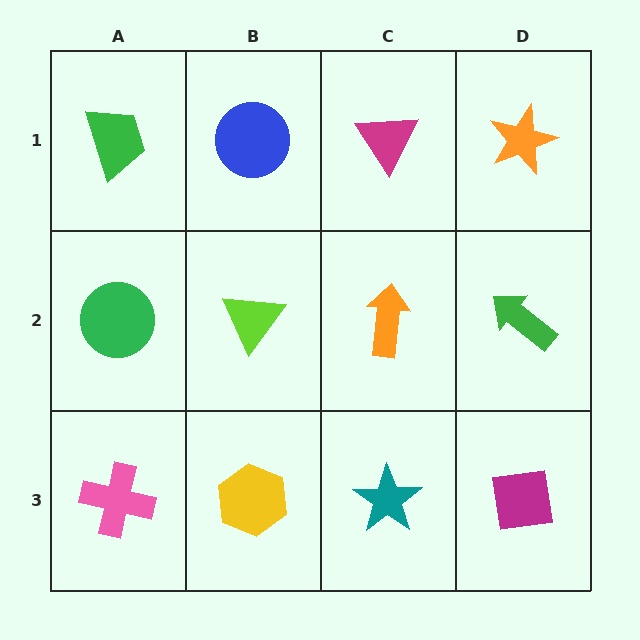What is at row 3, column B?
A yellow hexagon.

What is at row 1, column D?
An orange star.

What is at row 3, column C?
A teal star.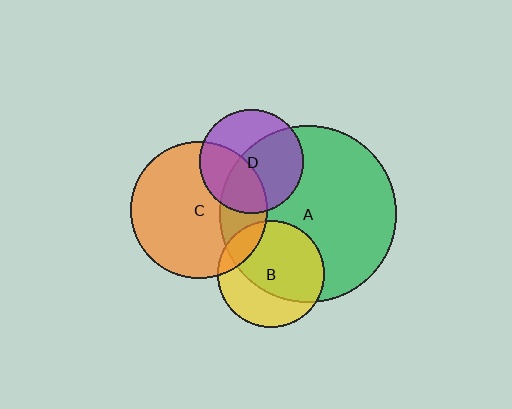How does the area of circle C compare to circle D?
Approximately 1.7 times.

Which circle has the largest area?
Circle A (green).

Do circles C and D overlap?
Yes.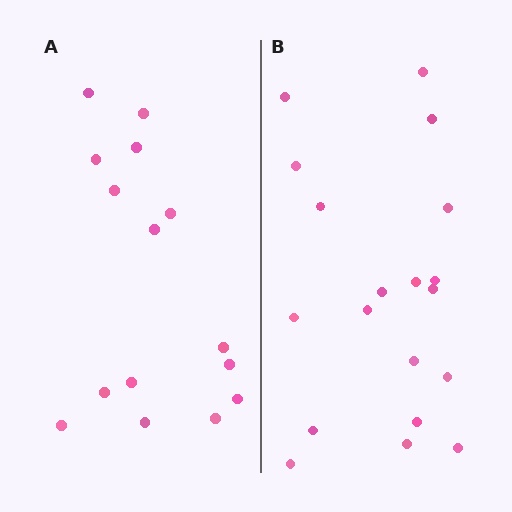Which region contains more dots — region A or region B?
Region B (the right region) has more dots.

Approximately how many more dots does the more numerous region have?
Region B has about 4 more dots than region A.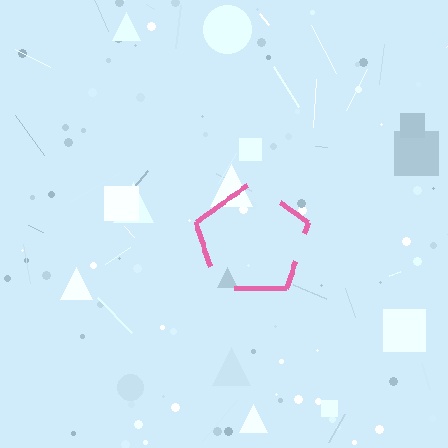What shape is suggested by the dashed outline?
The dashed outline suggests a pentagon.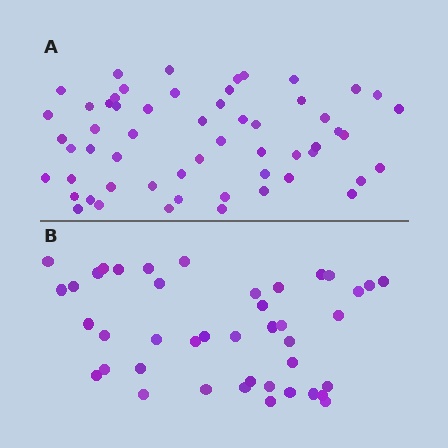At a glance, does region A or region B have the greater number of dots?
Region A (the top region) has more dots.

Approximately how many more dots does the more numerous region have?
Region A has approximately 15 more dots than region B.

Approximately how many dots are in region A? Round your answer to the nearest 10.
About 60 dots. (The exact count is 57, which rounds to 60.)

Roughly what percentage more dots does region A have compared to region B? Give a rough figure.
About 35% more.